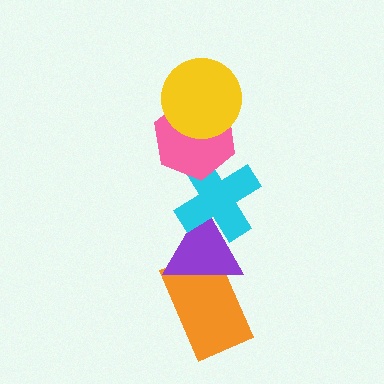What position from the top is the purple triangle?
The purple triangle is 4th from the top.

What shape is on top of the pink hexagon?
The yellow circle is on top of the pink hexagon.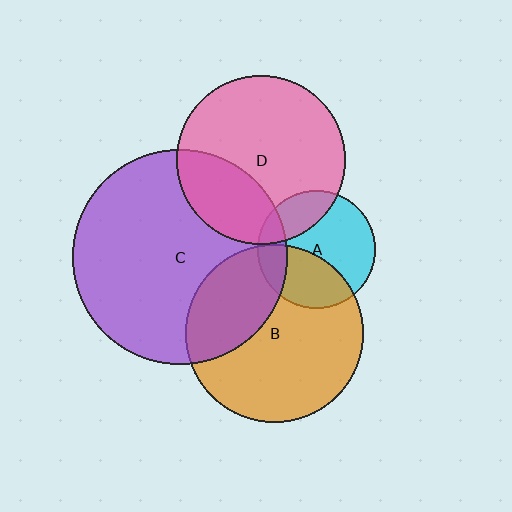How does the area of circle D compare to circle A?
Approximately 2.0 times.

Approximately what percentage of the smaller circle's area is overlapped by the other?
Approximately 15%.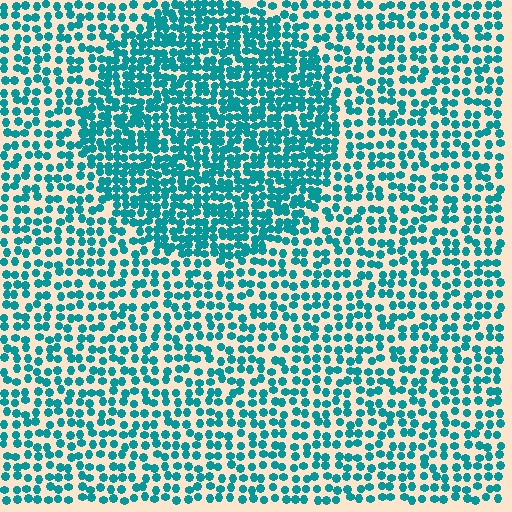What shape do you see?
I see a circle.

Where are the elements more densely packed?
The elements are more densely packed inside the circle boundary.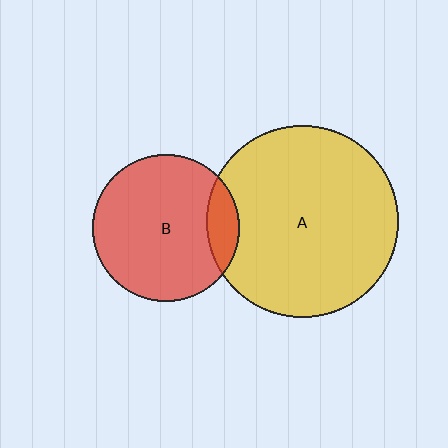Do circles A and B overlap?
Yes.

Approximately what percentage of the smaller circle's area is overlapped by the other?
Approximately 15%.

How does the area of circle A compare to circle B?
Approximately 1.7 times.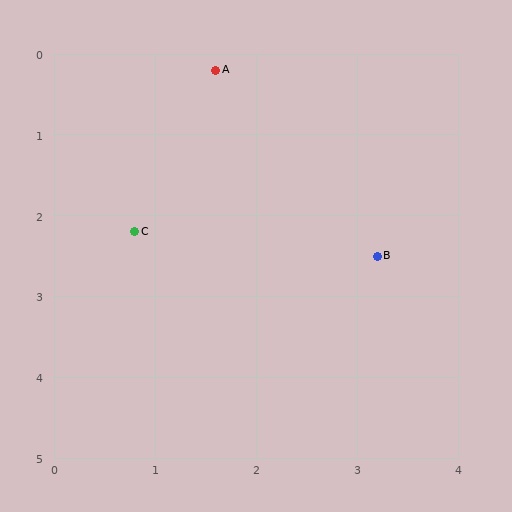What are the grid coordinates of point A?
Point A is at approximately (1.6, 0.2).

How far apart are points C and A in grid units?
Points C and A are about 2.2 grid units apart.